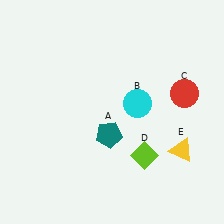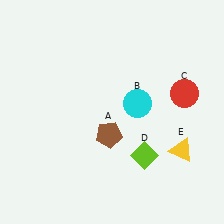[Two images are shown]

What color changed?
The pentagon (A) changed from teal in Image 1 to brown in Image 2.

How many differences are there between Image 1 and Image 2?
There is 1 difference between the two images.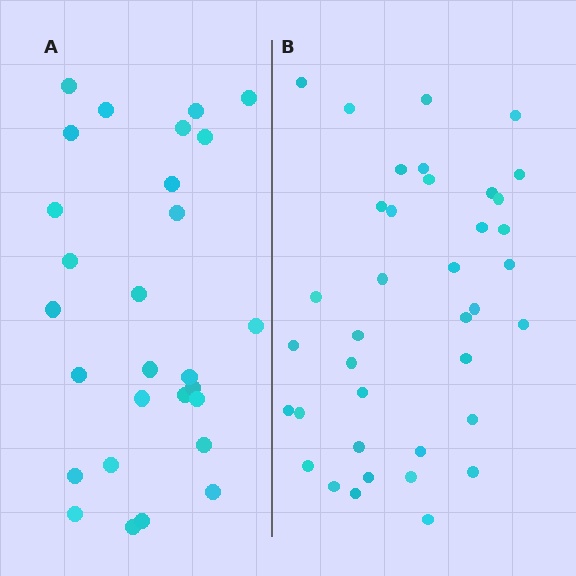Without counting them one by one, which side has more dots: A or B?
Region B (the right region) has more dots.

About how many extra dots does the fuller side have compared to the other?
Region B has roughly 10 or so more dots than region A.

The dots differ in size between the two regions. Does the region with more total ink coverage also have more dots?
No. Region A has more total ink coverage because its dots are larger, but region B actually contains more individual dots. Total area can be misleading — the number of items is what matters here.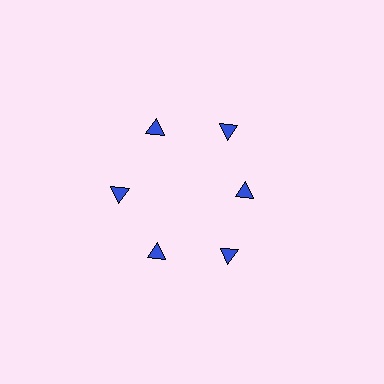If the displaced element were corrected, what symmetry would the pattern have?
It would have 6-fold rotational symmetry — the pattern would map onto itself every 60 degrees.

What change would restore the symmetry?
The symmetry would be restored by moving it outward, back onto the ring so that all 6 triangles sit at equal angles and equal distance from the center.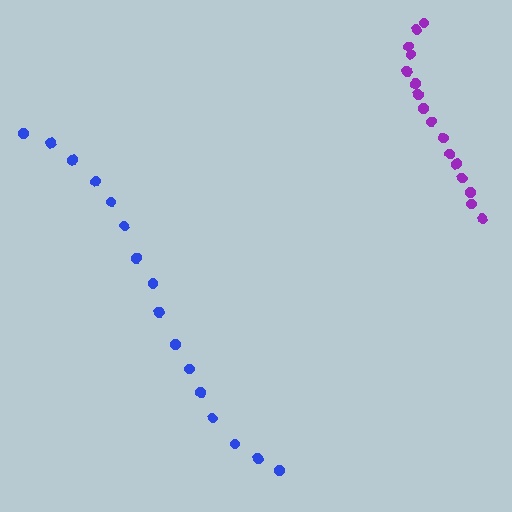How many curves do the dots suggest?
There are 2 distinct paths.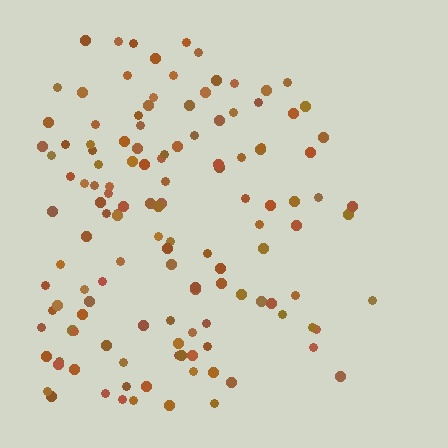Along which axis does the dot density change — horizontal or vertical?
Horizontal.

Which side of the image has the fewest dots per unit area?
The right.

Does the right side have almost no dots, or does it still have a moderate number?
Still a moderate number, just noticeably fewer than the left.